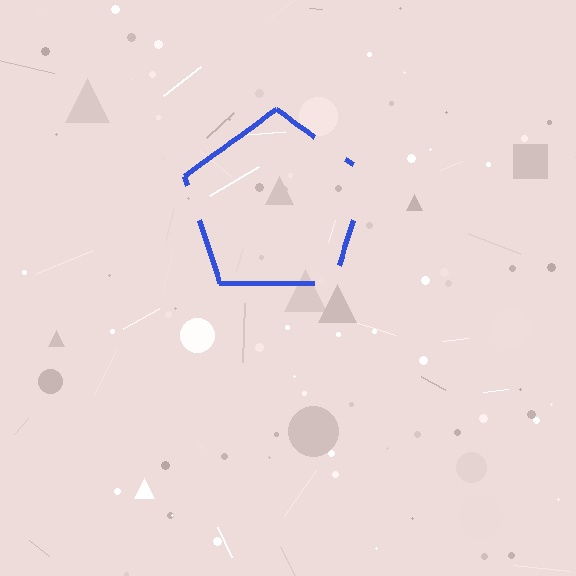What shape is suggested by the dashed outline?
The dashed outline suggests a pentagon.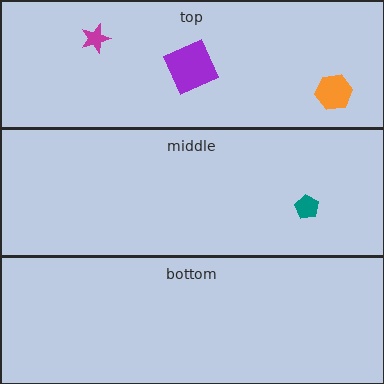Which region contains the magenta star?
The top region.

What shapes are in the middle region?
The teal pentagon.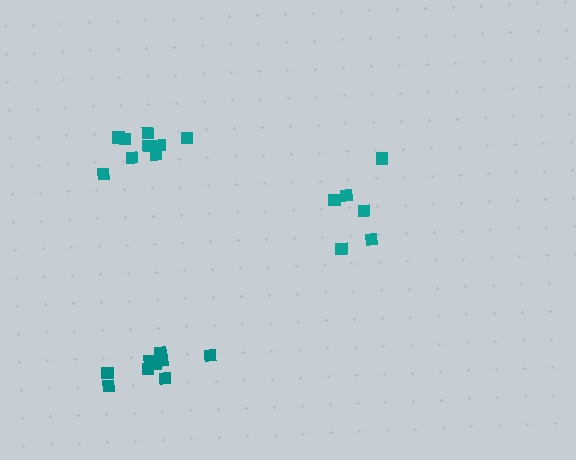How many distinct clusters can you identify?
There are 3 distinct clusters.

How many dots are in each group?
Group 1: 10 dots, Group 2: 6 dots, Group 3: 9 dots (25 total).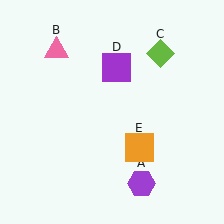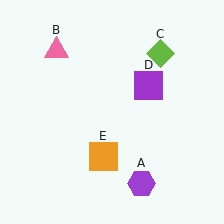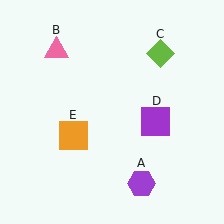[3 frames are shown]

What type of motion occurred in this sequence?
The purple square (object D), orange square (object E) rotated clockwise around the center of the scene.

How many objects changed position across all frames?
2 objects changed position: purple square (object D), orange square (object E).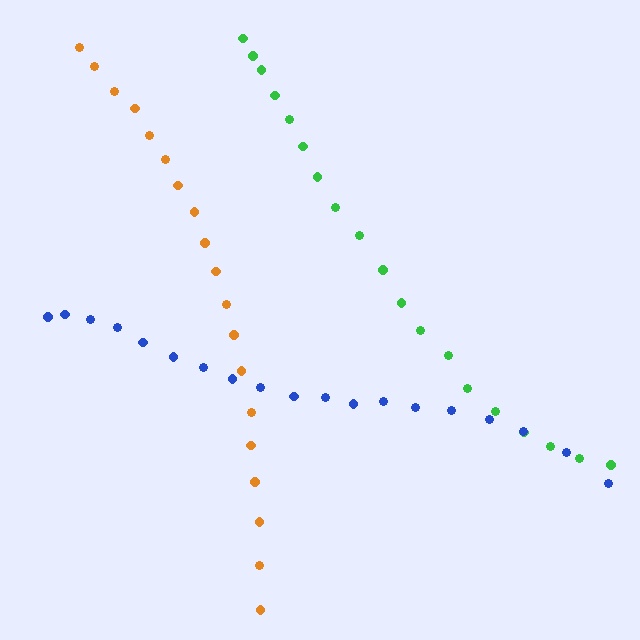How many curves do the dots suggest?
There are 3 distinct paths.